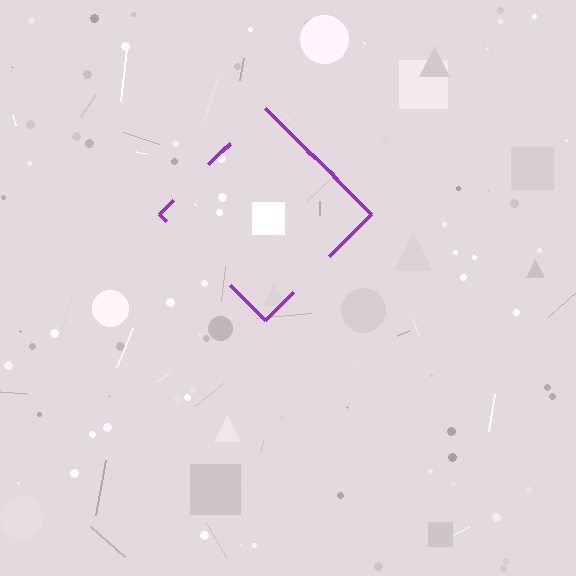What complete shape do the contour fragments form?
The contour fragments form a diamond.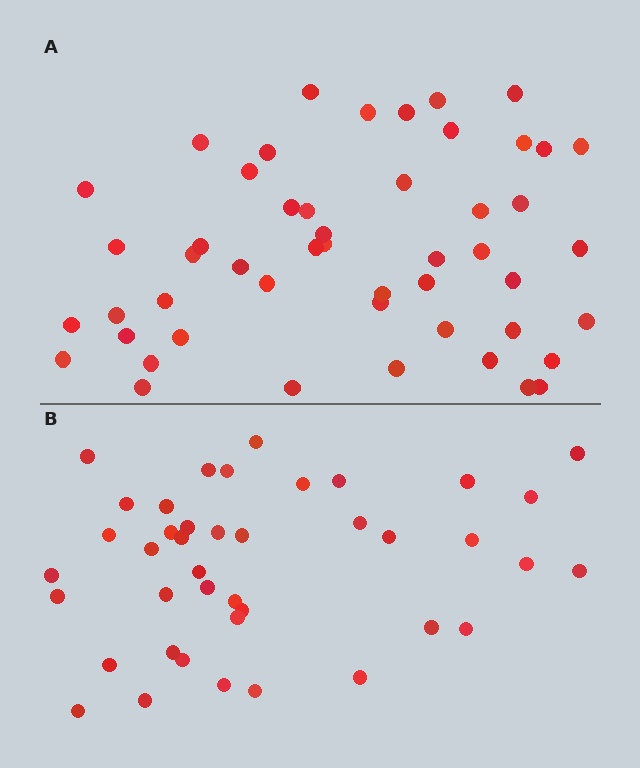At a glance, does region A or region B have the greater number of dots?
Region A (the top region) has more dots.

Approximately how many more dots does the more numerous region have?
Region A has roughly 8 or so more dots than region B.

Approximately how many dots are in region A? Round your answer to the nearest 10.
About 50 dots.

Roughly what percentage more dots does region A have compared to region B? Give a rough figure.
About 20% more.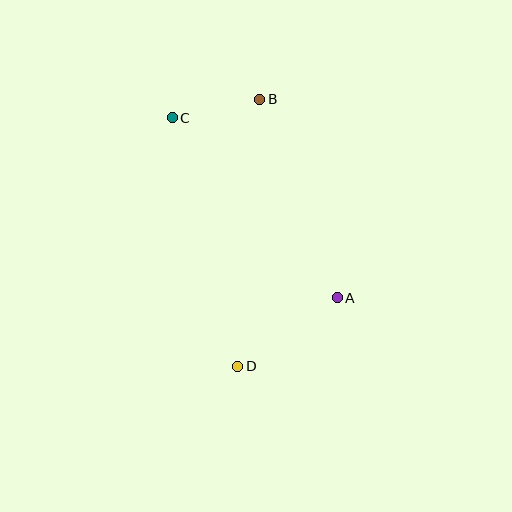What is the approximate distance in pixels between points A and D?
The distance between A and D is approximately 121 pixels.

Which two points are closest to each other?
Points B and C are closest to each other.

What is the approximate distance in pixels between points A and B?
The distance between A and B is approximately 213 pixels.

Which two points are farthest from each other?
Points B and D are farthest from each other.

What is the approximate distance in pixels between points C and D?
The distance between C and D is approximately 257 pixels.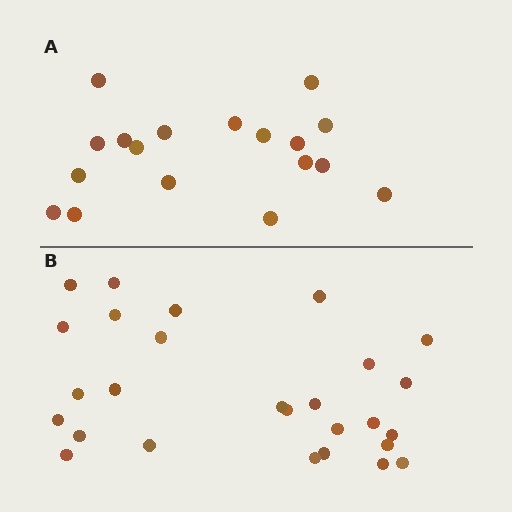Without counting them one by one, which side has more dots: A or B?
Region B (the bottom region) has more dots.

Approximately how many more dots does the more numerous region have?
Region B has roughly 8 or so more dots than region A.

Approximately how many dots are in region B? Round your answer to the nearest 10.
About 30 dots. (The exact count is 27, which rounds to 30.)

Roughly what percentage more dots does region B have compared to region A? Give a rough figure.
About 50% more.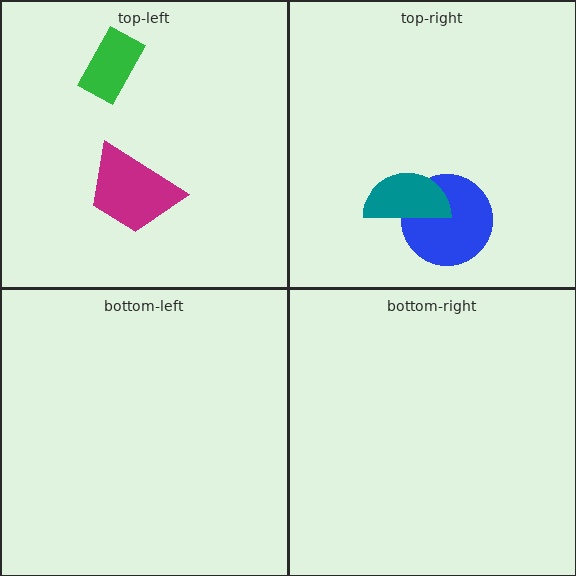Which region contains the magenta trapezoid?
The top-left region.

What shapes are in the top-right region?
The blue circle, the teal semicircle.